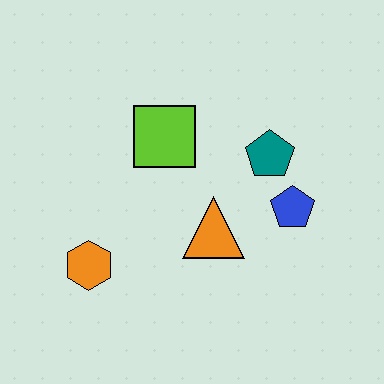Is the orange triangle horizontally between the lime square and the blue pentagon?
Yes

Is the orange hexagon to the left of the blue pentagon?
Yes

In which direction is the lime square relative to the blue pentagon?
The lime square is to the left of the blue pentagon.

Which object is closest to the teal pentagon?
The blue pentagon is closest to the teal pentagon.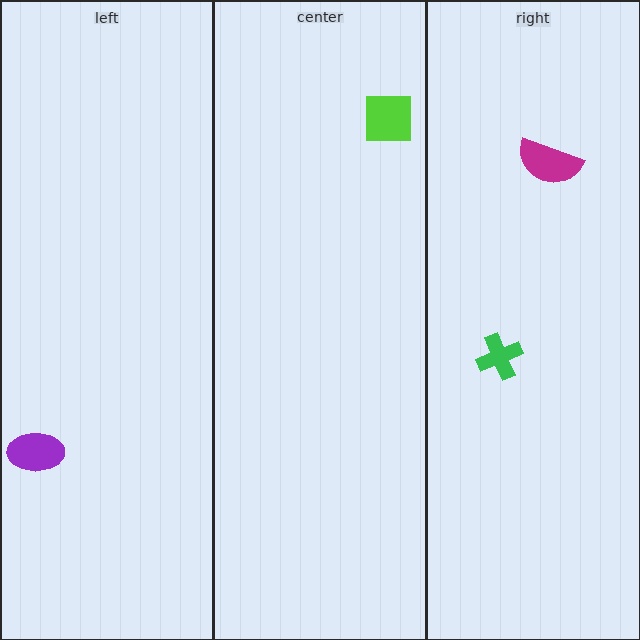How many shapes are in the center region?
1.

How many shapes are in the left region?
1.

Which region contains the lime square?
The center region.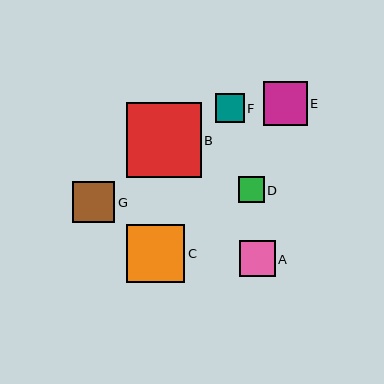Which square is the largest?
Square B is the largest with a size of approximately 74 pixels.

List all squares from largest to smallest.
From largest to smallest: B, C, E, G, A, F, D.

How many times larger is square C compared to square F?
Square C is approximately 2.0 times the size of square F.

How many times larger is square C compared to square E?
Square C is approximately 1.3 times the size of square E.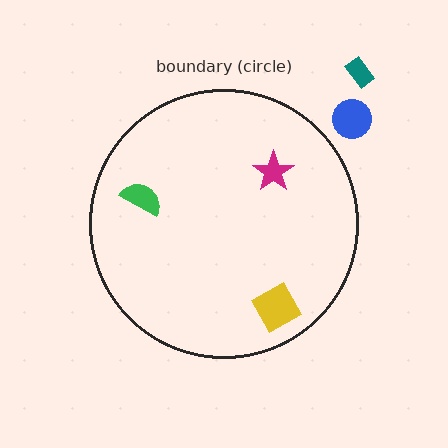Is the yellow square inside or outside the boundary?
Inside.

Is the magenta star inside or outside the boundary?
Inside.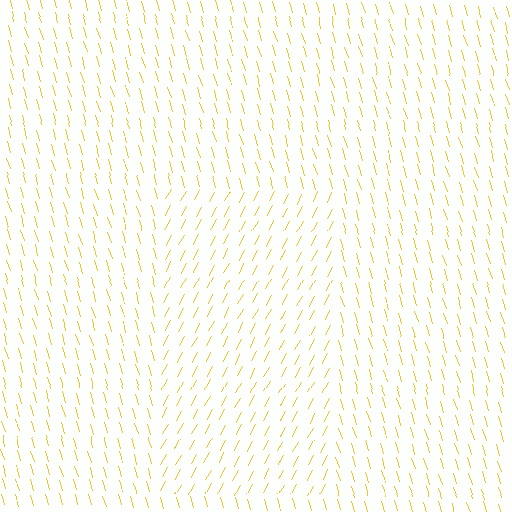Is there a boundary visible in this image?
Yes, there is a texture boundary formed by a change in line orientation.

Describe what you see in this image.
The image is filled with small yellow line segments. A rectangle region in the image has lines oriented differently from the surrounding lines, creating a visible texture boundary.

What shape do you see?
I see a rectangle.